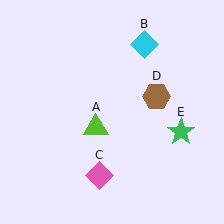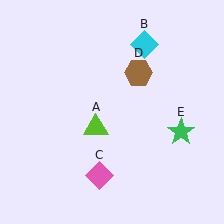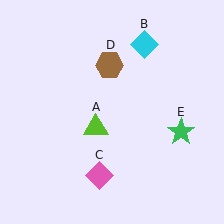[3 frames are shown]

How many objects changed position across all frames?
1 object changed position: brown hexagon (object D).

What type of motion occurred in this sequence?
The brown hexagon (object D) rotated counterclockwise around the center of the scene.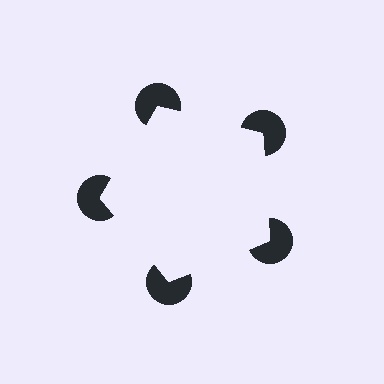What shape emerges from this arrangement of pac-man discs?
An illusory pentagon — its edges are inferred from the aligned wedge cuts in the pac-man discs, not physically drawn.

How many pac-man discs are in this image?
There are 5 — one at each vertex of the illusory pentagon.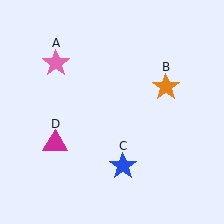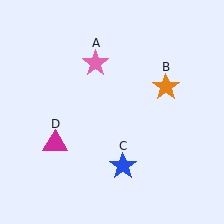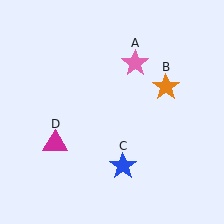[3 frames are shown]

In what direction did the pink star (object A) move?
The pink star (object A) moved right.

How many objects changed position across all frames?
1 object changed position: pink star (object A).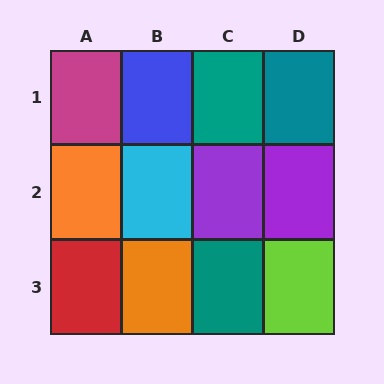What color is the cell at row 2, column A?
Orange.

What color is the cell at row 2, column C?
Purple.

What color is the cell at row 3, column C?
Teal.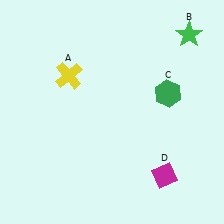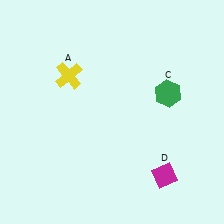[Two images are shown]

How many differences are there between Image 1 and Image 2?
There is 1 difference between the two images.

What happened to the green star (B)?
The green star (B) was removed in Image 2. It was in the top-right area of Image 1.